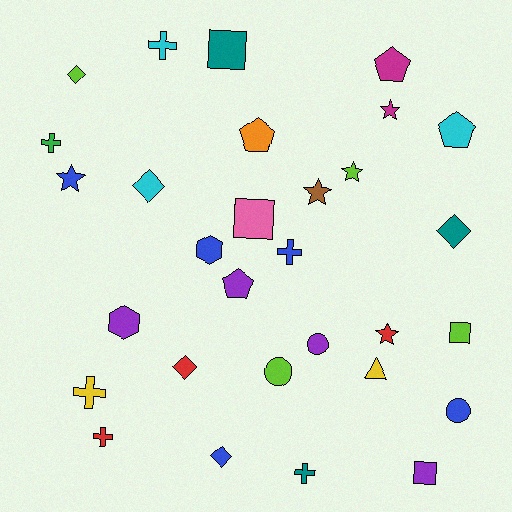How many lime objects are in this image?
There are 4 lime objects.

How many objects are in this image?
There are 30 objects.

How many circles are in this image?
There are 3 circles.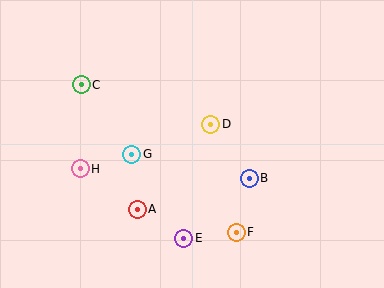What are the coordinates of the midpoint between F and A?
The midpoint between F and A is at (187, 221).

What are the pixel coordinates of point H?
Point H is at (80, 169).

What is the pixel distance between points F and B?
The distance between F and B is 55 pixels.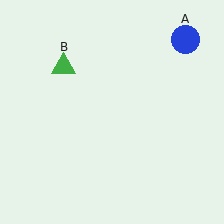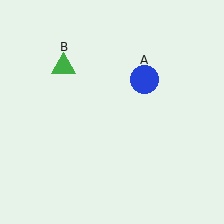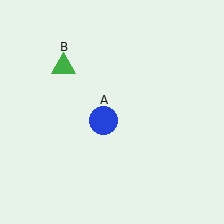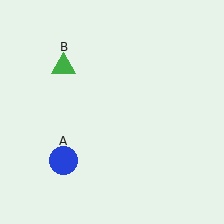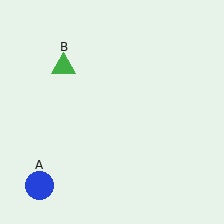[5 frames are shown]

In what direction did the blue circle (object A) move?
The blue circle (object A) moved down and to the left.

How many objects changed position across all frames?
1 object changed position: blue circle (object A).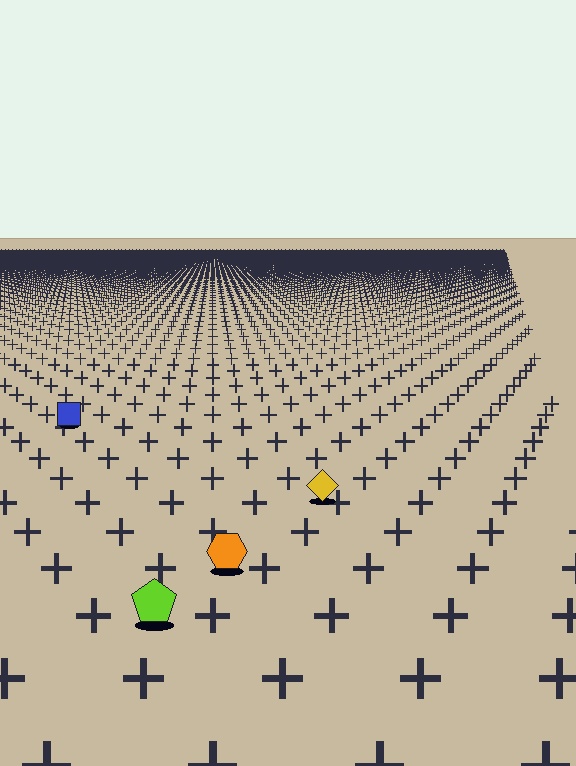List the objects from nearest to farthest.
From nearest to farthest: the lime pentagon, the orange hexagon, the yellow diamond, the blue square.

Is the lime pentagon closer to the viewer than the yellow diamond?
Yes. The lime pentagon is closer — you can tell from the texture gradient: the ground texture is coarser near it.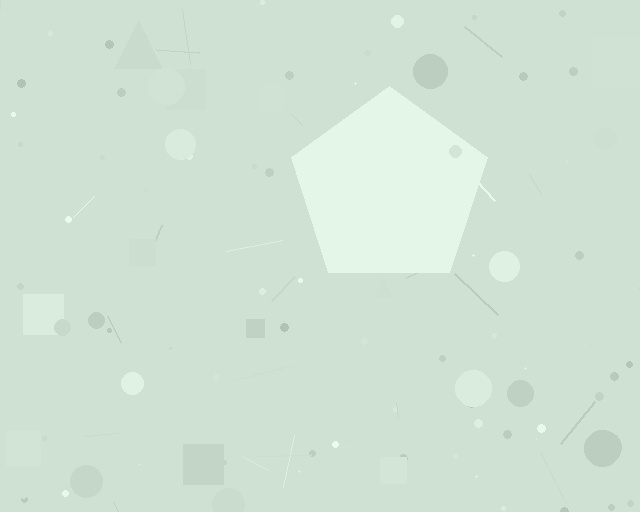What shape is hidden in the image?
A pentagon is hidden in the image.